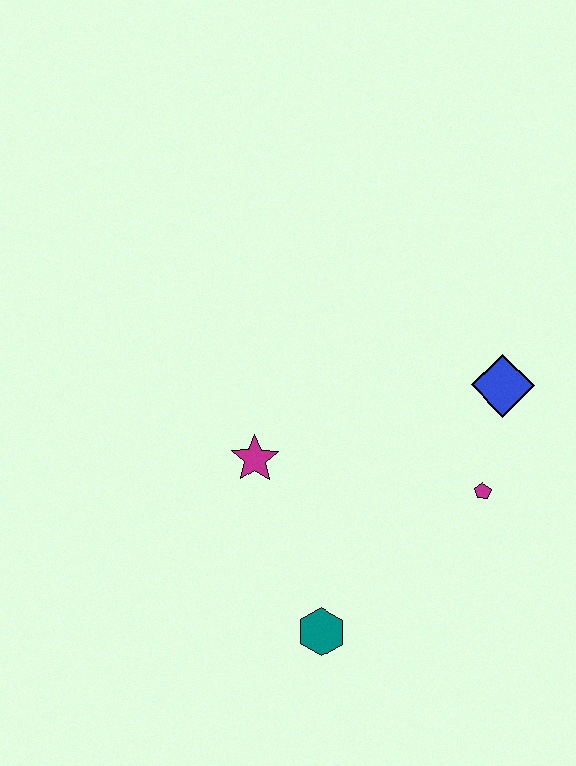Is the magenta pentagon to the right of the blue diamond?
No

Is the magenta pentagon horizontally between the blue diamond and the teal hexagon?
Yes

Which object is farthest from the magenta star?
The blue diamond is farthest from the magenta star.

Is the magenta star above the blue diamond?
No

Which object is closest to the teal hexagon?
The magenta star is closest to the teal hexagon.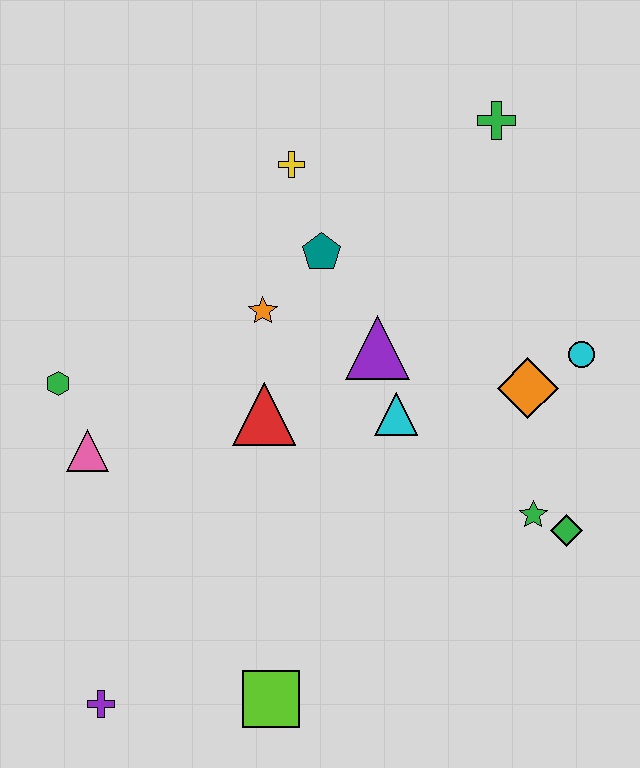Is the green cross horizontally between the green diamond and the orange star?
Yes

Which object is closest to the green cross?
The yellow cross is closest to the green cross.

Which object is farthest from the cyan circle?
The purple cross is farthest from the cyan circle.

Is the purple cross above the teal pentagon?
No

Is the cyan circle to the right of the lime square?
Yes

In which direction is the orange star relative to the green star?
The orange star is to the left of the green star.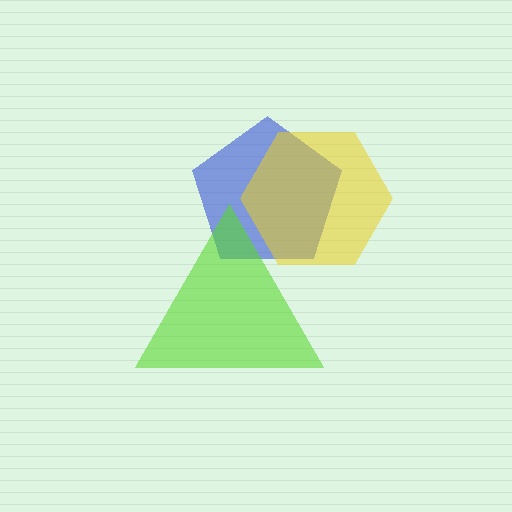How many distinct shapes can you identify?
There are 3 distinct shapes: a blue pentagon, a lime triangle, a yellow hexagon.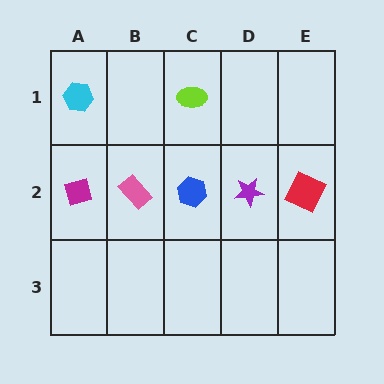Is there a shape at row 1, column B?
No, that cell is empty.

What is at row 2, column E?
A red square.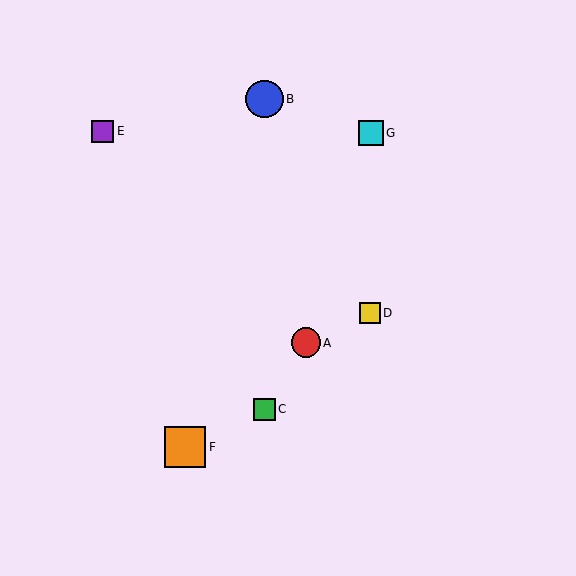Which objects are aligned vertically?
Objects B, C are aligned vertically.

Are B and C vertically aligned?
Yes, both are at x≈264.